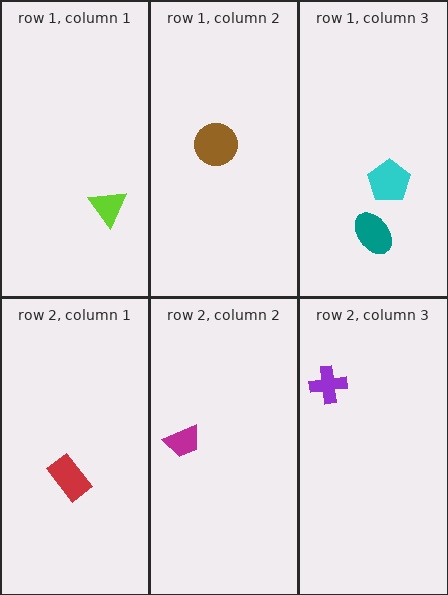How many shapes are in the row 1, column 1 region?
1.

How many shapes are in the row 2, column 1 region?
1.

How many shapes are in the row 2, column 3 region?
1.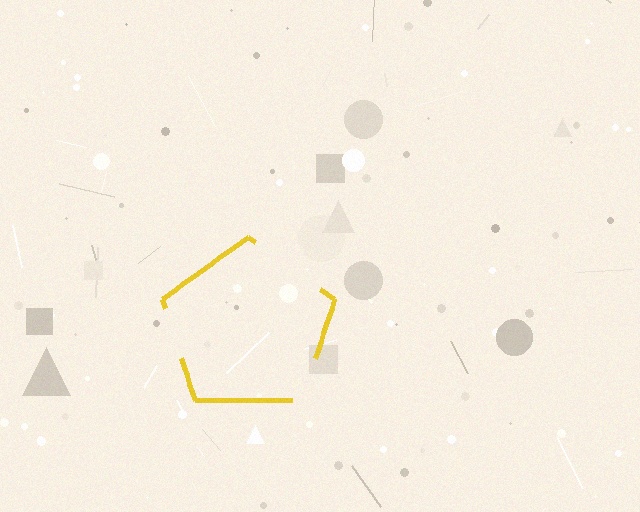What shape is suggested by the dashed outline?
The dashed outline suggests a pentagon.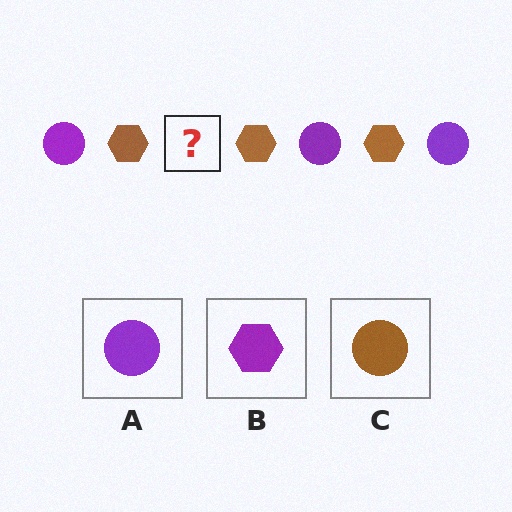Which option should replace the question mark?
Option A.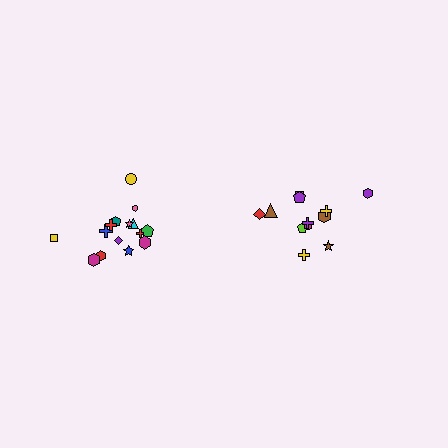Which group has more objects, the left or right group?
The left group.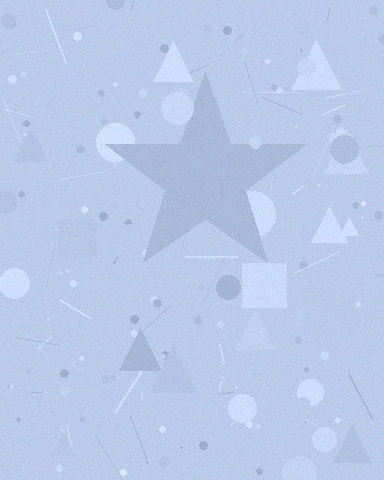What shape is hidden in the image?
A star is hidden in the image.